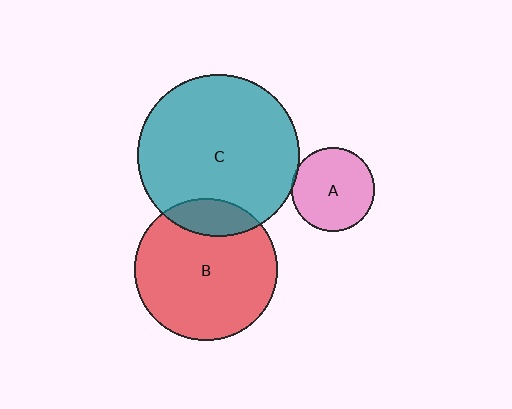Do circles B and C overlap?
Yes.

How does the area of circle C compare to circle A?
Approximately 3.7 times.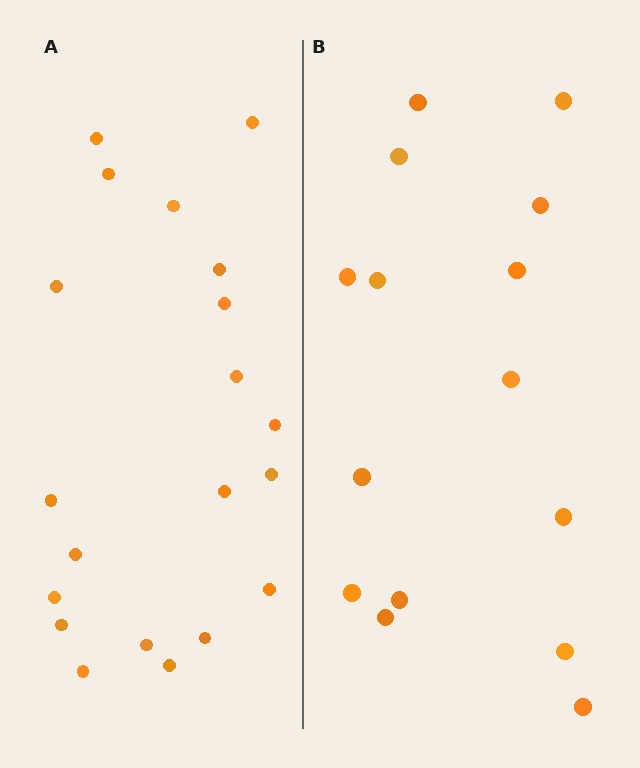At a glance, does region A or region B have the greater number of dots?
Region A (the left region) has more dots.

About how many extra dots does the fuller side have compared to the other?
Region A has about 5 more dots than region B.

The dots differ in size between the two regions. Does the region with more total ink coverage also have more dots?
No. Region B has more total ink coverage because its dots are larger, but region A actually contains more individual dots. Total area can be misleading — the number of items is what matters here.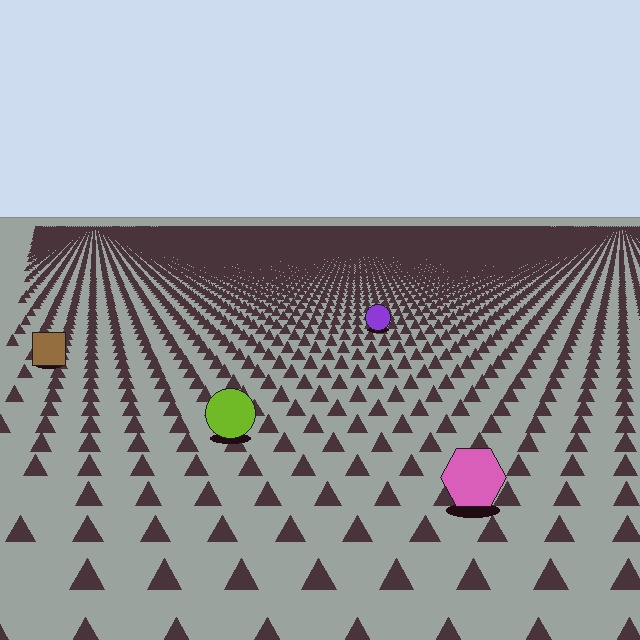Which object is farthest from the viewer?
The purple circle is farthest from the viewer. It appears smaller and the ground texture around it is denser.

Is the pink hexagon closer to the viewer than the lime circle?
Yes. The pink hexagon is closer — you can tell from the texture gradient: the ground texture is coarser near it.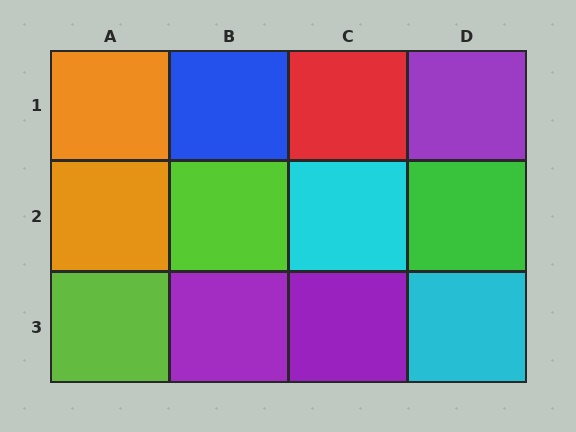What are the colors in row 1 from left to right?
Orange, blue, red, purple.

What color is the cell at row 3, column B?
Purple.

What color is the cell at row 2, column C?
Cyan.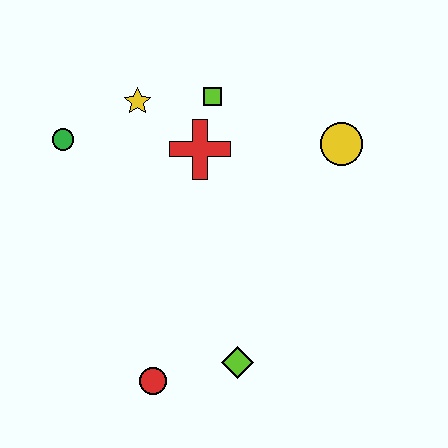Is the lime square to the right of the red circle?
Yes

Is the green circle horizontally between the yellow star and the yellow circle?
No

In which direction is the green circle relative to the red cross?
The green circle is to the left of the red cross.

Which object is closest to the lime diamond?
The red circle is closest to the lime diamond.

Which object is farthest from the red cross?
The red circle is farthest from the red cross.